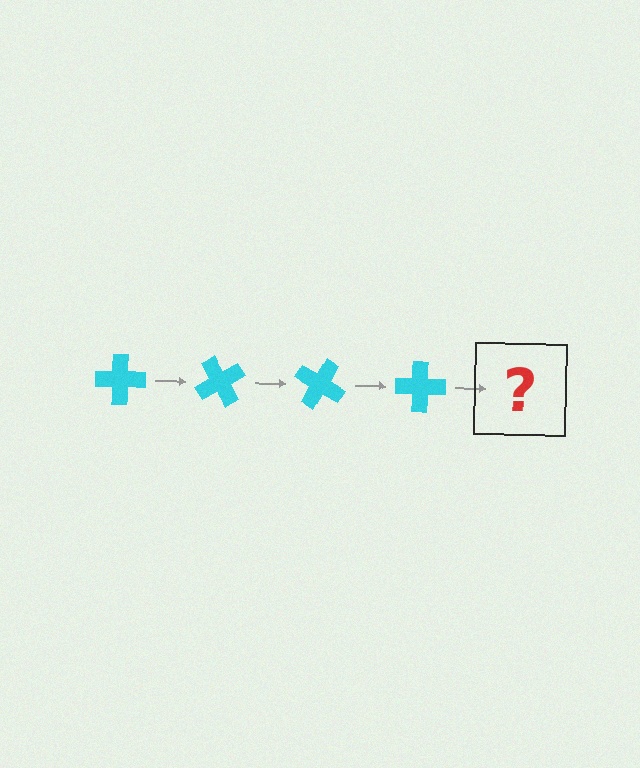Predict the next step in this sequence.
The next step is a cyan cross rotated 240 degrees.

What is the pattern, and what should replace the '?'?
The pattern is that the cross rotates 60 degrees each step. The '?' should be a cyan cross rotated 240 degrees.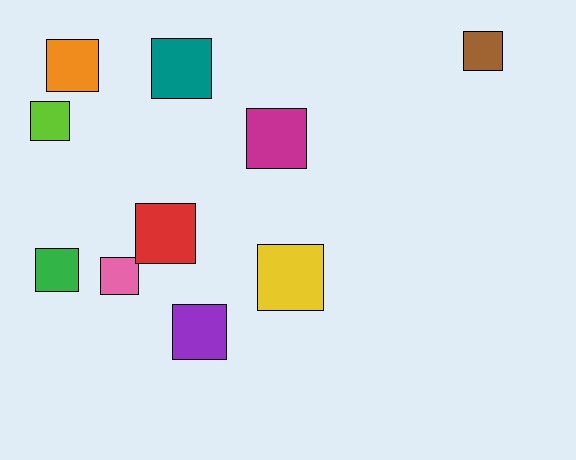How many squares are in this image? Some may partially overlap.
There are 10 squares.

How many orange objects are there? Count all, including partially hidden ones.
There is 1 orange object.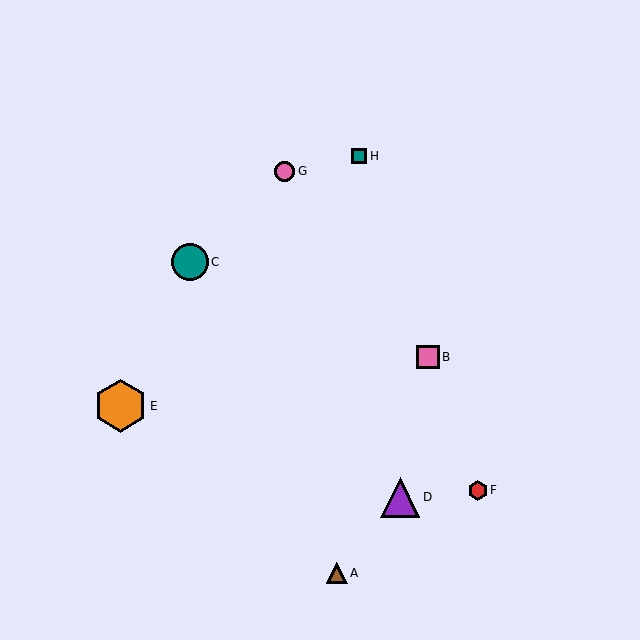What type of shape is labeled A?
Shape A is a brown triangle.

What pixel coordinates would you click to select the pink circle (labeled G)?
Click at (285, 171) to select the pink circle G.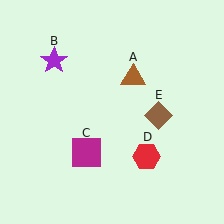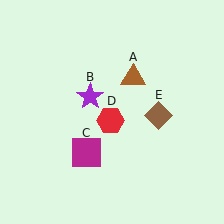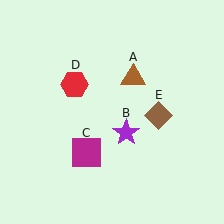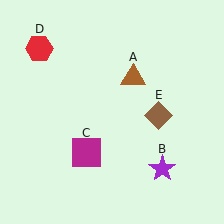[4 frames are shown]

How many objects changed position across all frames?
2 objects changed position: purple star (object B), red hexagon (object D).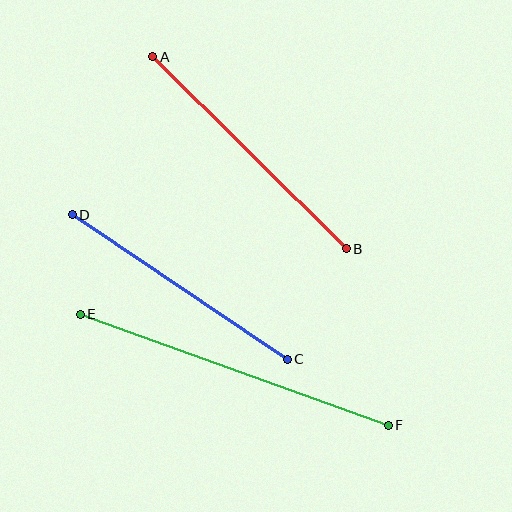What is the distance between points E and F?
The distance is approximately 328 pixels.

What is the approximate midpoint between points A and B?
The midpoint is at approximately (249, 153) pixels.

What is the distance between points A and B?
The distance is approximately 273 pixels.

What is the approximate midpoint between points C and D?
The midpoint is at approximately (180, 287) pixels.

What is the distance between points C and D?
The distance is approximately 259 pixels.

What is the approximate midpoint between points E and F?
The midpoint is at approximately (234, 370) pixels.